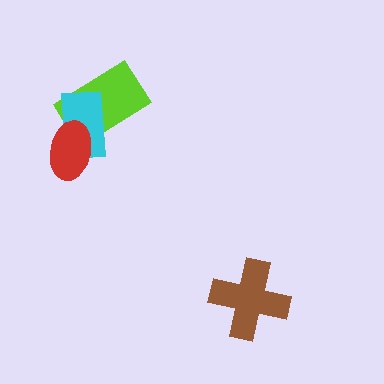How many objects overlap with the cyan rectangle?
2 objects overlap with the cyan rectangle.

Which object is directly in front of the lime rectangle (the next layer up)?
The cyan rectangle is directly in front of the lime rectangle.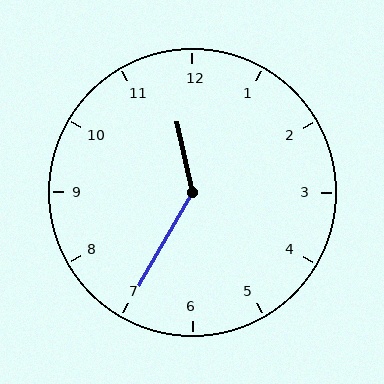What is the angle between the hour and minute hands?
Approximately 138 degrees.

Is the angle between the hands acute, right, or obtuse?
It is obtuse.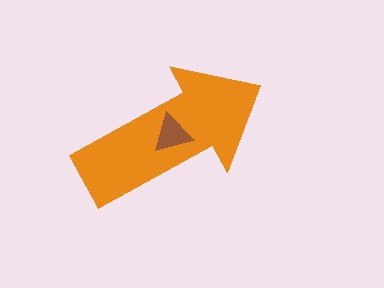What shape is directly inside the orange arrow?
The brown triangle.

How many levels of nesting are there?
2.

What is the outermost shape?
The orange arrow.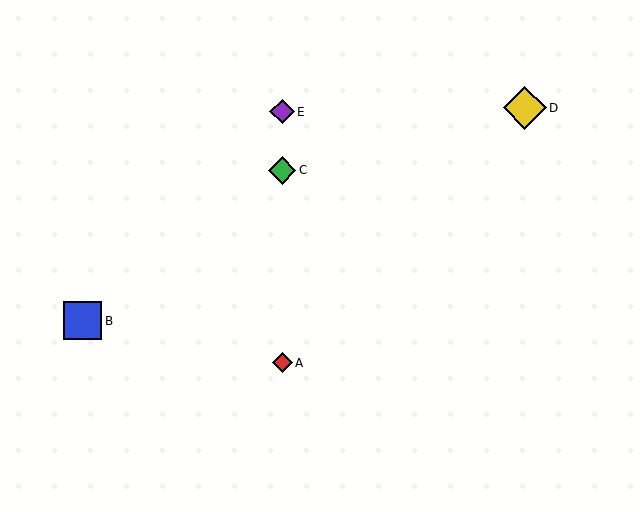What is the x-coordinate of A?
Object A is at x≈282.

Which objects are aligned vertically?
Objects A, C, E are aligned vertically.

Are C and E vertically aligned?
Yes, both are at x≈282.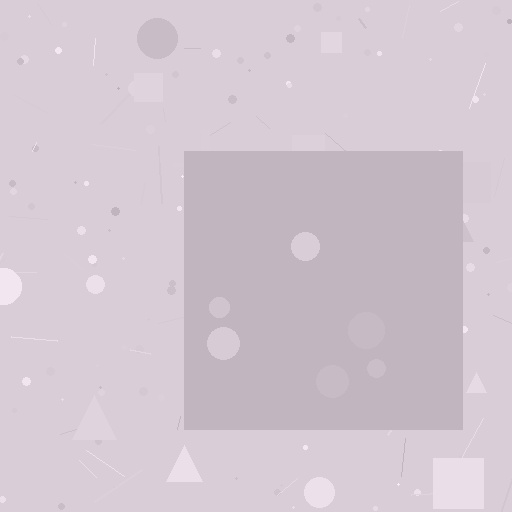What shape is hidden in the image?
A square is hidden in the image.